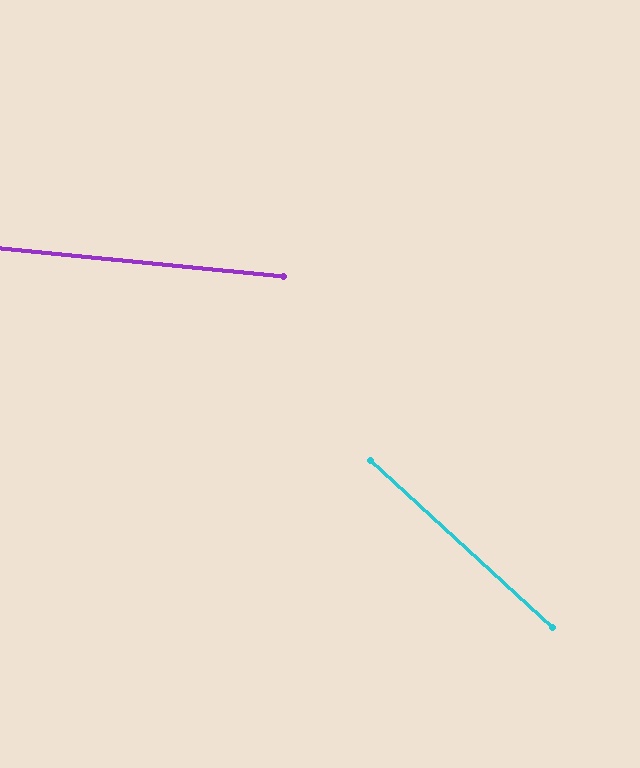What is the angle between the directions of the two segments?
Approximately 37 degrees.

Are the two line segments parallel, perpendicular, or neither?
Neither parallel nor perpendicular — they differ by about 37°.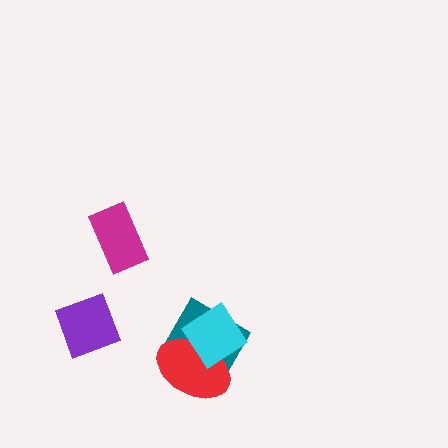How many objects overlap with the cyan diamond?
2 objects overlap with the cyan diamond.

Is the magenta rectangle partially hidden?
No, no other shape covers it.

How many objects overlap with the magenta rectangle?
0 objects overlap with the magenta rectangle.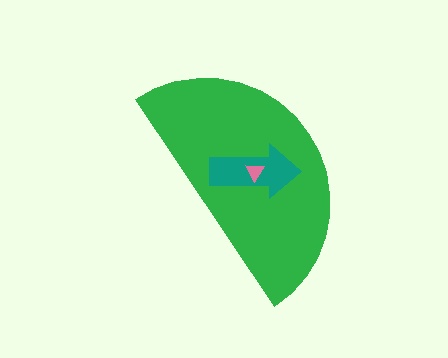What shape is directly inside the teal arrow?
The pink triangle.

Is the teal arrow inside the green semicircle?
Yes.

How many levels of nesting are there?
3.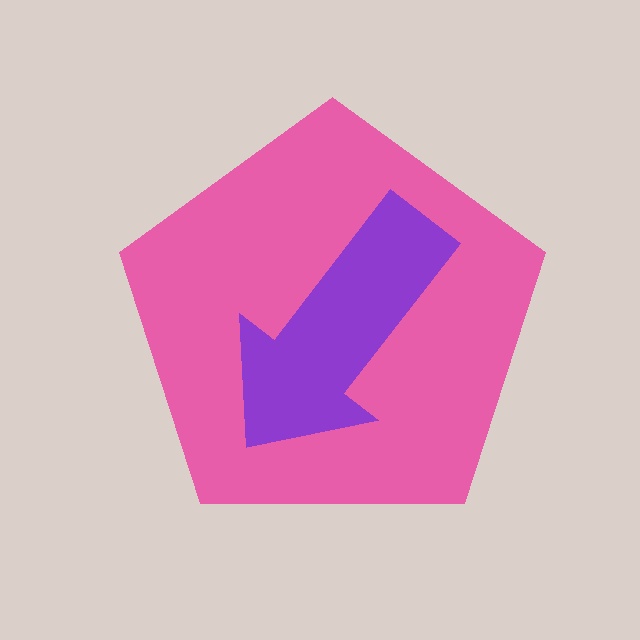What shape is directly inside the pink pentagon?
The purple arrow.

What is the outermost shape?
The pink pentagon.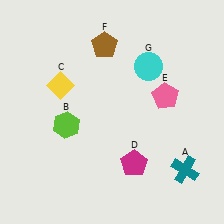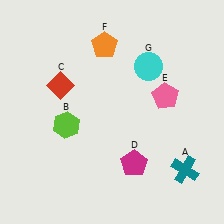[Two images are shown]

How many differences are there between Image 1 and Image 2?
There are 2 differences between the two images.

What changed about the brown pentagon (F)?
In Image 1, F is brown. In Image 2, it changed to orange.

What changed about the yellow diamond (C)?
In Image 1, C is yellow. In Image 2, it changed to red.